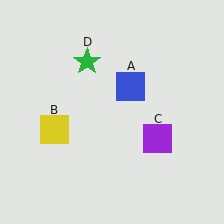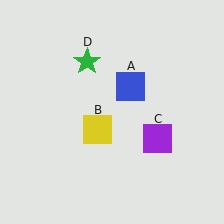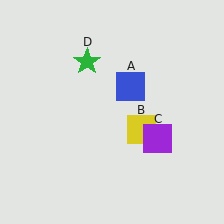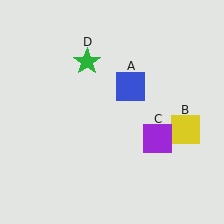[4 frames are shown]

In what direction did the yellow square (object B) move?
The yellow square (object B) moved right.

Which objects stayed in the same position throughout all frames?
Blue square (object A) and purple square (object C) and green star (object D) remained stationary.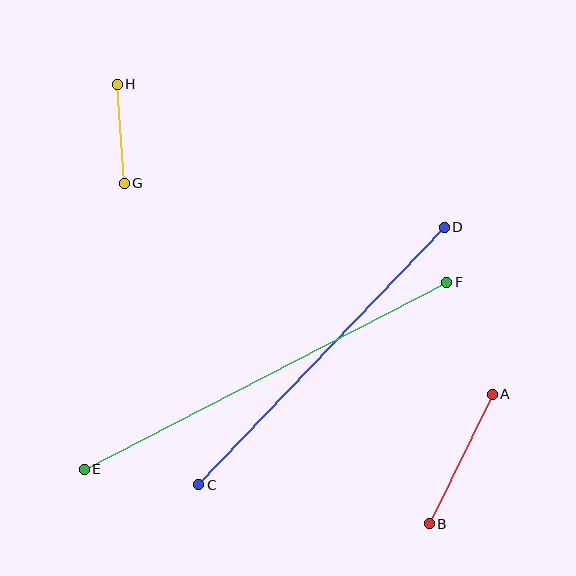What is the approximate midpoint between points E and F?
The midpoint is at approximately (265, 376) pixels.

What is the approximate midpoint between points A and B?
The midpoint is at approximately (461, 459) pixels.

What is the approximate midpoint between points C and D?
The midpoint is at approximately (322, 356) pixels.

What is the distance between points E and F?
The distance is approximately 408 pixels.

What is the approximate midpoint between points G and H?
The midpoint is at approximately (121, 134) pixels.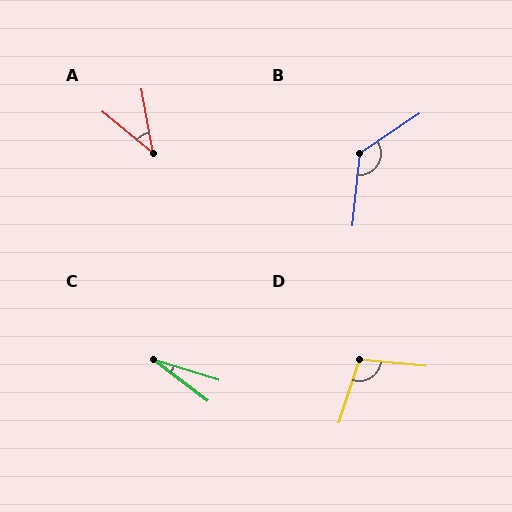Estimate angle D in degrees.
Approximately 102 degrees.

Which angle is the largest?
B, at approximately 130 degrees.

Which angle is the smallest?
C, at approximately 19 degrees.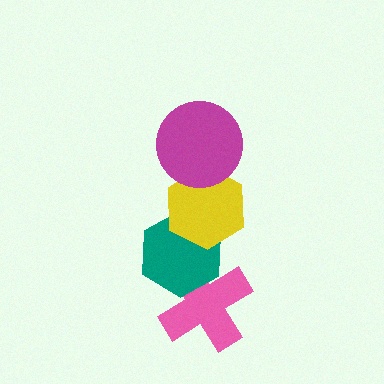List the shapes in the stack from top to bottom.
From top to bottom: the magenta circle, the yellow hexagon, the teal hexagon, the pink cross.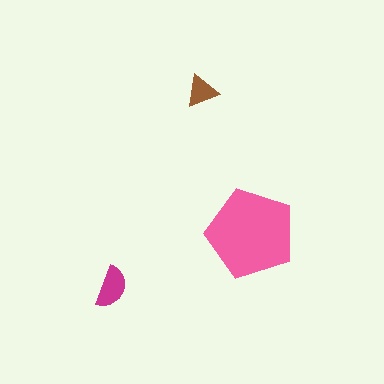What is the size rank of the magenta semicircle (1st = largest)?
2nd.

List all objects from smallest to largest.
The brown triangle, the magenta semicircle, the pink pentagon.